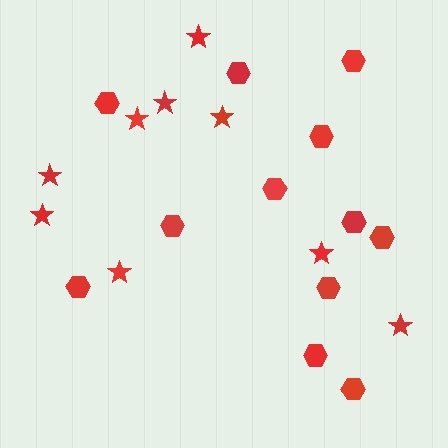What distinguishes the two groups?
There are 2 groups: one group of hexagons (12) and one group of stars (9).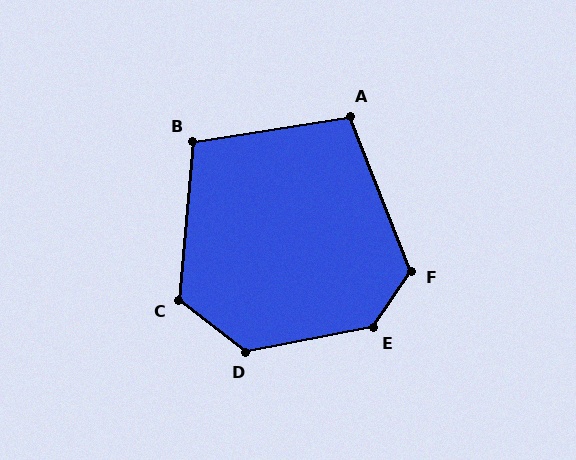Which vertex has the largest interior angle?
E, at approximately 135 degrees.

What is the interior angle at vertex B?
Approximately 104 degrees (obtuse).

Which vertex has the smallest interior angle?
A, at approximately 102 degrees.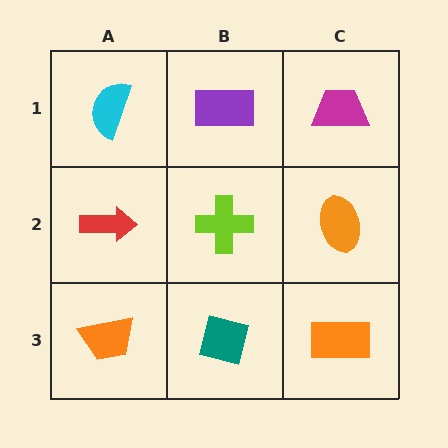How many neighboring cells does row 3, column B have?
3.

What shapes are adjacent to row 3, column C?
An orange ellipse (row 2, column C), a teal square (row 3, column B).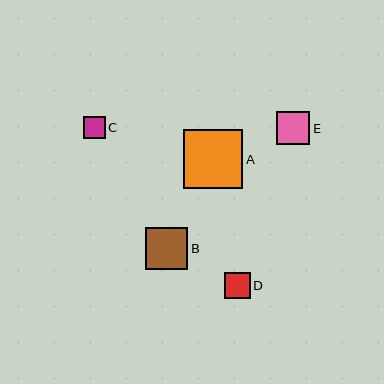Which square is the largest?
Square A is the largest with a size of approximately 59 pixels.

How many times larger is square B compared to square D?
Square B is approximately 1.6 times the size of square D.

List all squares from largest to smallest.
From largest to smallest: A, B, E, D, C.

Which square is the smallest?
Square C is the smallest with a size of approximately 22 pixels.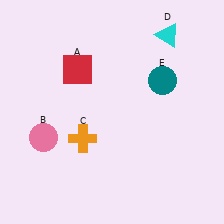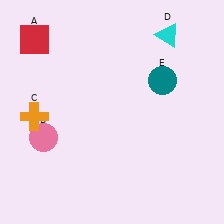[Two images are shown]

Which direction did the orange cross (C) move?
The orange cross (C) moved left.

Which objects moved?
The objects that moved are: the red square (A), the orange cross (C).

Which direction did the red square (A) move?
The red square (A) moved left.